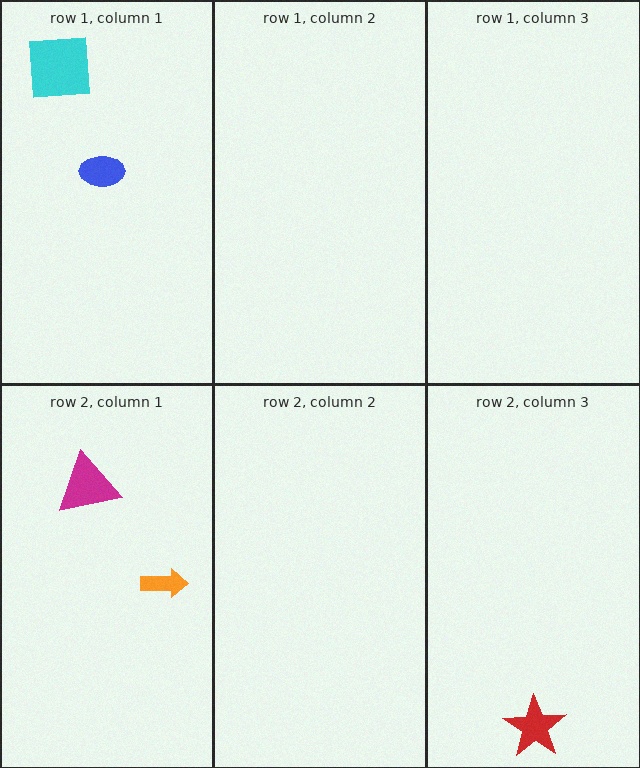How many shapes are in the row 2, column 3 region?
1.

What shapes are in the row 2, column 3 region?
The red star.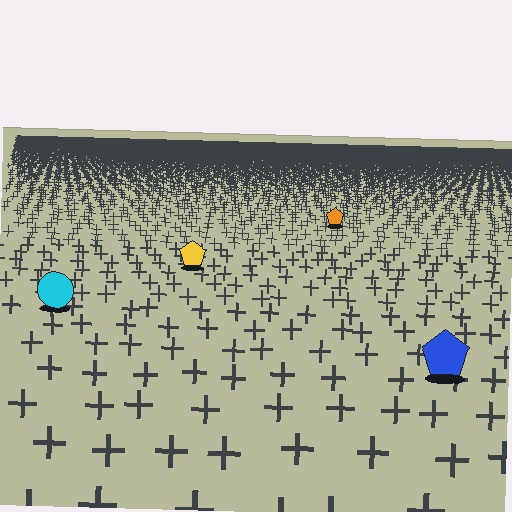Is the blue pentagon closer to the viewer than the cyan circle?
Yes. The blue pentagon is closer — you can tell from the texture gradient: the ground texture is coarser near it.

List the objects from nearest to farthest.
From nearest to farthest: the blue pentagon, the cyan circle, the yellow pentagon, the orange pentagon.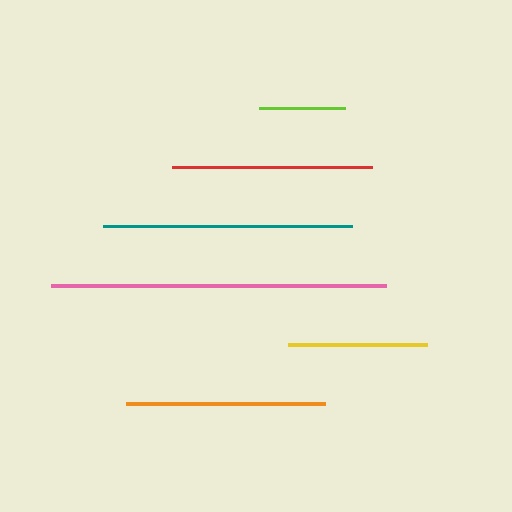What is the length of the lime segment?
The lime segment is approximately 86 pixels long.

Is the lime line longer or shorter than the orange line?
The orange line is longer than the lime line.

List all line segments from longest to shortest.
From longest to shortest: pink, teal, red, orange, yellow, lime.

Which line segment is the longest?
The pink line is the longest at approximately 335 pixels.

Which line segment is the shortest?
The lime line is the shortest at approximately 86 pixels.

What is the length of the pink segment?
The pink segment is approximately 335 pixels long.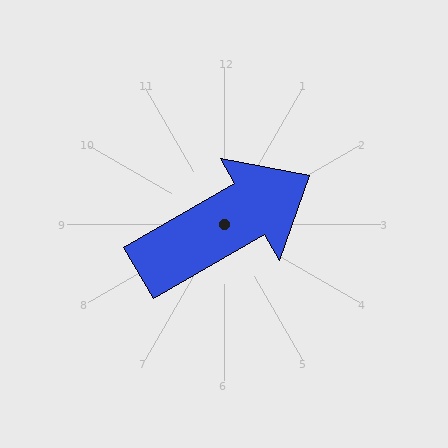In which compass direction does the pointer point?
Northeast.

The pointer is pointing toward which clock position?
Roughly 2 o'clock.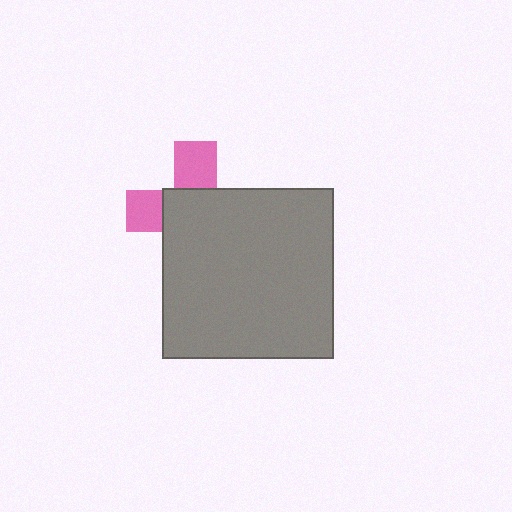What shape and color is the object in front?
The object in front is a gray square.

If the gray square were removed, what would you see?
You would see the complete pink cross.